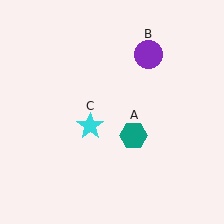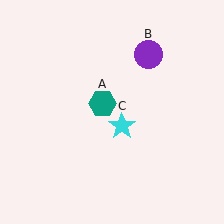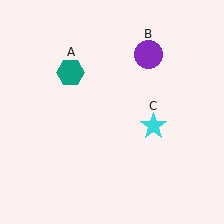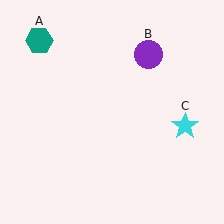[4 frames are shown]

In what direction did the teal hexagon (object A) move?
The teal hexagon (object A) moved up and to the left.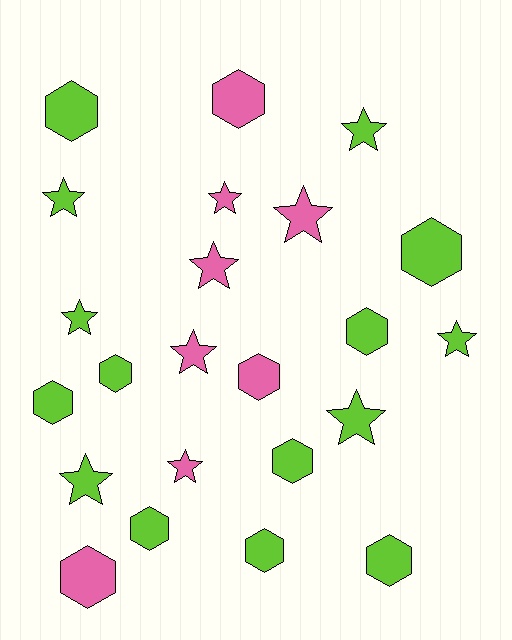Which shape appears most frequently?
Hexagon, with 12 objects.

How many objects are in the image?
There are 23 objects.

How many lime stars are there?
There are 6 lime stars.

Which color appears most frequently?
Lime, with 15 objects.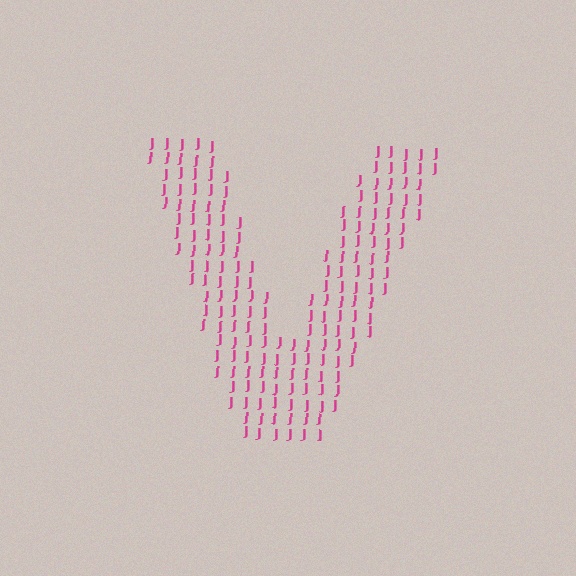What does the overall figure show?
The overall figure shows the letter V.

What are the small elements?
The small elements are letter J's.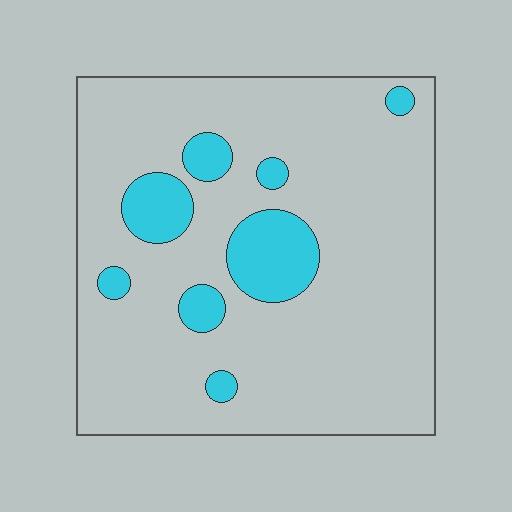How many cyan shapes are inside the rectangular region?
8.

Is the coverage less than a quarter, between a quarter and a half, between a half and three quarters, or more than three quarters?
Less than a quarter.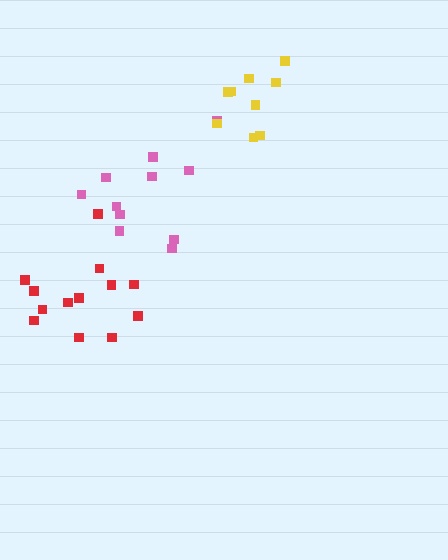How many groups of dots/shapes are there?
There are 3 groups.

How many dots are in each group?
Group 1: 11 dots, Group 2: 9 dots, Group 3: 13 dots (33 total).